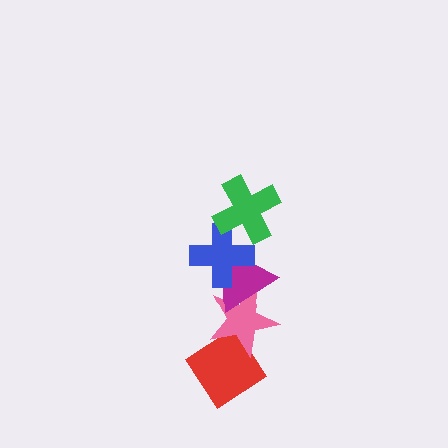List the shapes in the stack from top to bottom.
From top to bottom: the green cross, the blue cross, the magenta triangle, the pink star, the red diamond.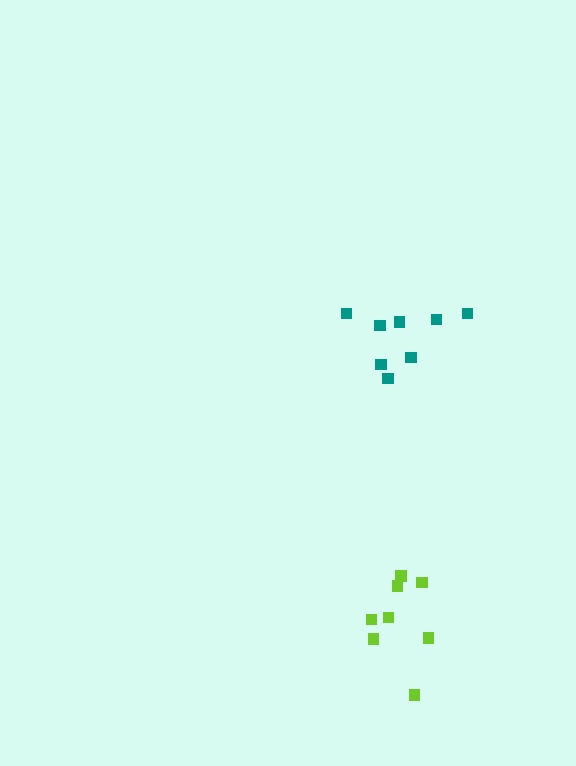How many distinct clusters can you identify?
There are 2 distinct clusters.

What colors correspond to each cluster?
The clusters are colored: teal, lime.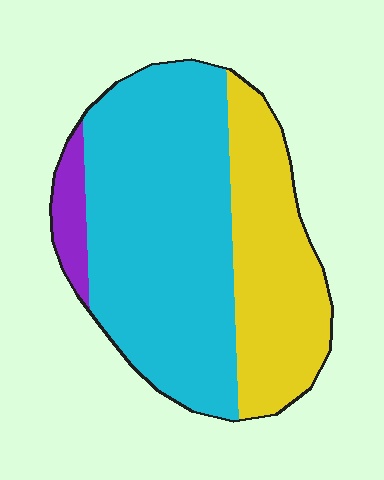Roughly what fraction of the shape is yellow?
Yellow takes up between a quarter and a half of the shape.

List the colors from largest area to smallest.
From largest to smallest: cyan, yellow, purple.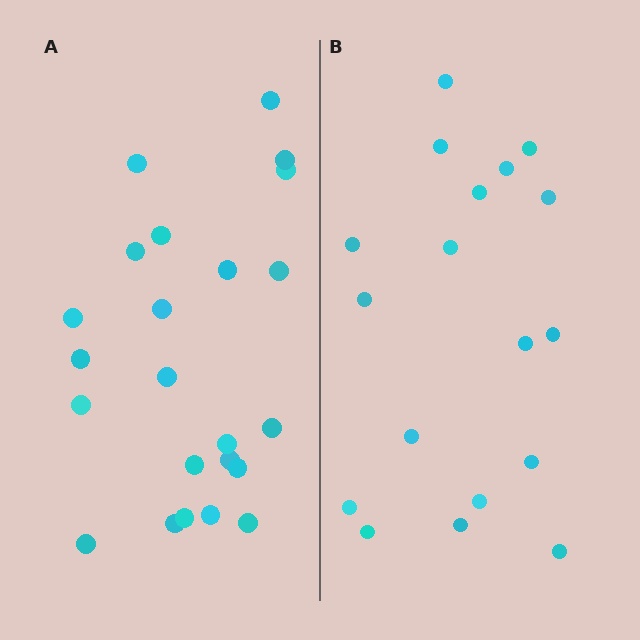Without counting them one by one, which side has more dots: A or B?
Region A (the left region) has more dots.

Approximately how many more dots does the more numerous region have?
Region A has about 5 more dots than region B.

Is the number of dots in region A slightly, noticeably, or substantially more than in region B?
Region A has noticeably more, but not dramatically so. The ratio is roughly 1.3 to 1.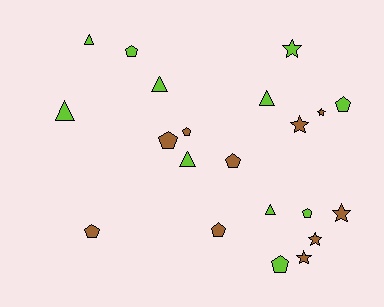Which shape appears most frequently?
Pentagon, with 9 objects.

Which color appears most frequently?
Lime, with 11 objects.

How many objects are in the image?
There are 21 objects.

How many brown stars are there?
There are 5 brown stars.